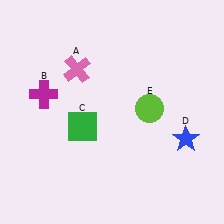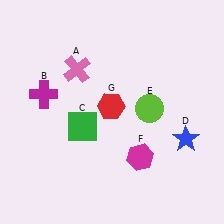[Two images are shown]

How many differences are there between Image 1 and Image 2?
There are 2 differences between the two images.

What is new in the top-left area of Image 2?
A red hexagon (G) was added in the top-left area of Image 2.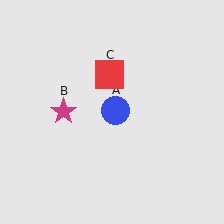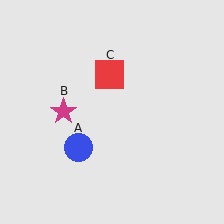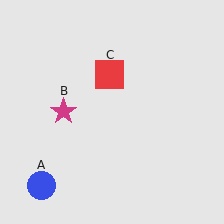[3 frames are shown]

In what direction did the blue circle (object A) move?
The blue circle (object A) moved down and to the left.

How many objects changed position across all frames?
1 object changed position: blue circle (object A).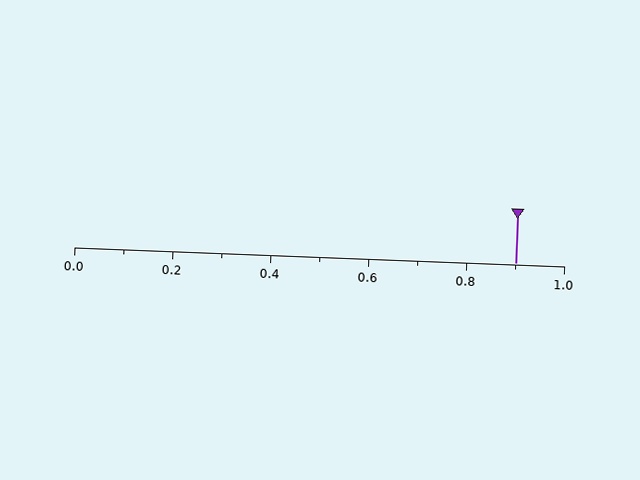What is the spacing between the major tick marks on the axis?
The major ticks are spaced 0.2 apart.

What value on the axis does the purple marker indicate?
The marker indicates approximately 0.9.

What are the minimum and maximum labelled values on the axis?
The axis runs from 0.0 to 1.0.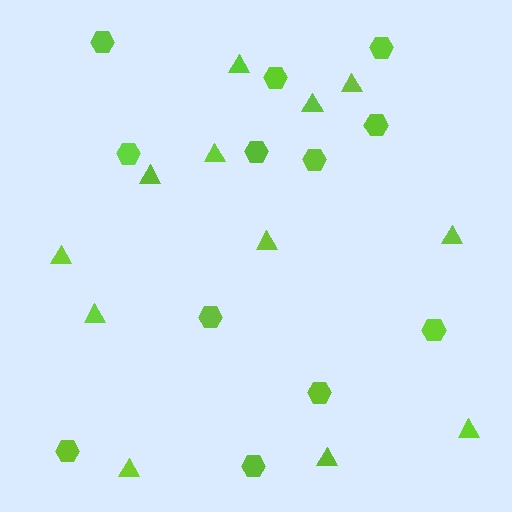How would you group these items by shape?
There are 2 groups: one group of triangles (12) and one group of hexagons (12).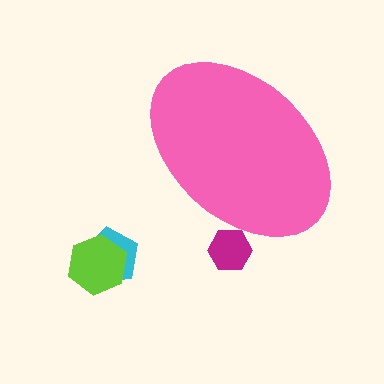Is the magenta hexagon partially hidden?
Yes, the magenta hexagon is partially hidden behind the pink ellipse.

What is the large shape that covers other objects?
A pink ellipse.